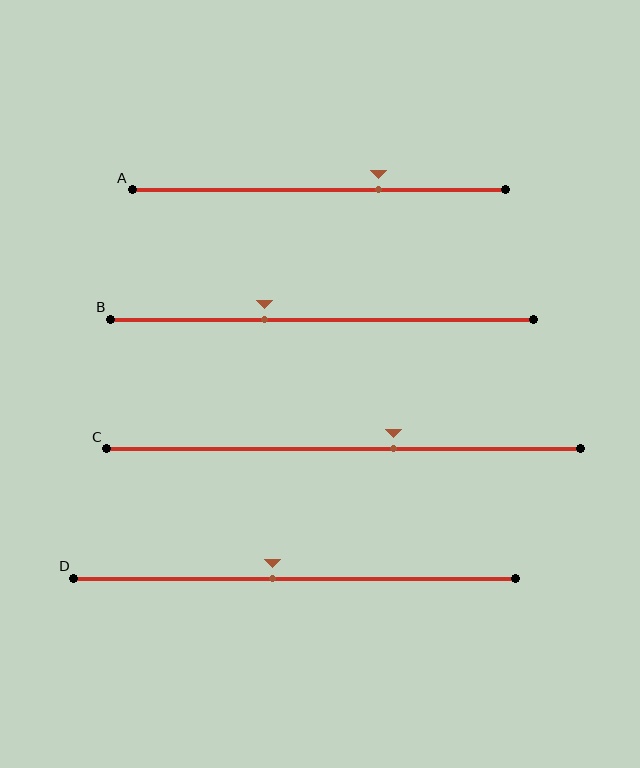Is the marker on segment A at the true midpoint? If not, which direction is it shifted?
No, the marker on segment A is shifted to the right by about 16% of the segment length.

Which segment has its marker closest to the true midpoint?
Segment D has its marker closest to the true midpoint.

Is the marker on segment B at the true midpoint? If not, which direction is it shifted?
No, the marker on segment B is shifted to the left by about 14% of the segment length.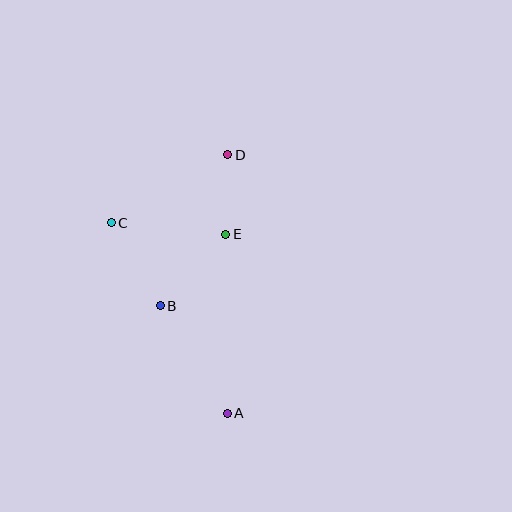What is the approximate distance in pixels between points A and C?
The distance between A and C is approximately 223 pixels.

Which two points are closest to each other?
Points D and E are closest to each other.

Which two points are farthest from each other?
Points A and D are farthest from each other.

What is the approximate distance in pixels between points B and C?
The distance between B and C is approximately 96 pixels.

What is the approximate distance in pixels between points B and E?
The distance between B and E is approximately 97 pixels.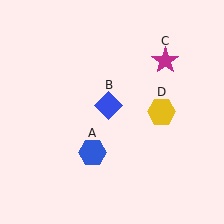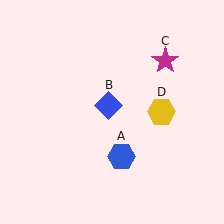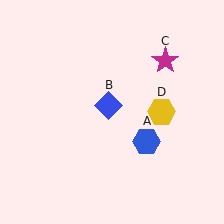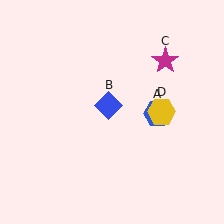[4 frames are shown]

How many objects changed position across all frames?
1 object changed position: blue hexagon (object A).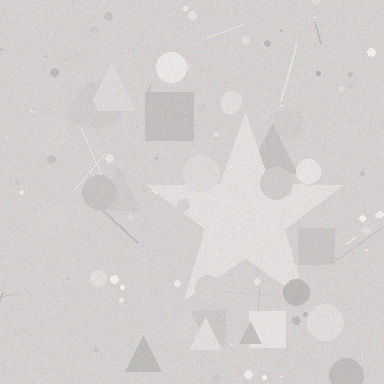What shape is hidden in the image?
A star is hidden in the image.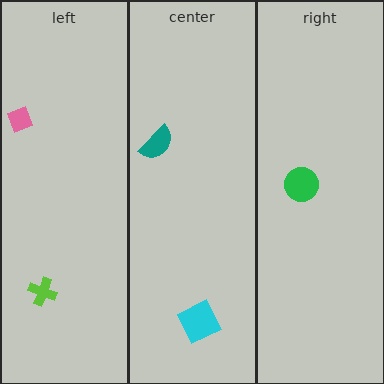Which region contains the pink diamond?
The left region.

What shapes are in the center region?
The teal semicircle, the cyan square.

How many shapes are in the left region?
2.